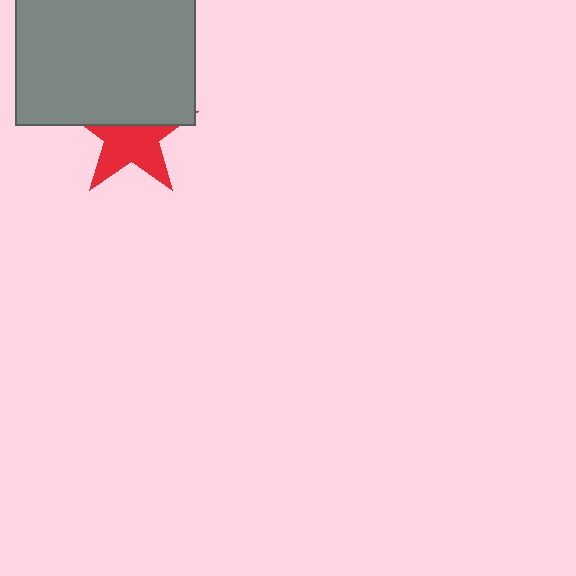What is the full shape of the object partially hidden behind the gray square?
The partially hidden object is a red star.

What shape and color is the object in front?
The object in front is a gray square.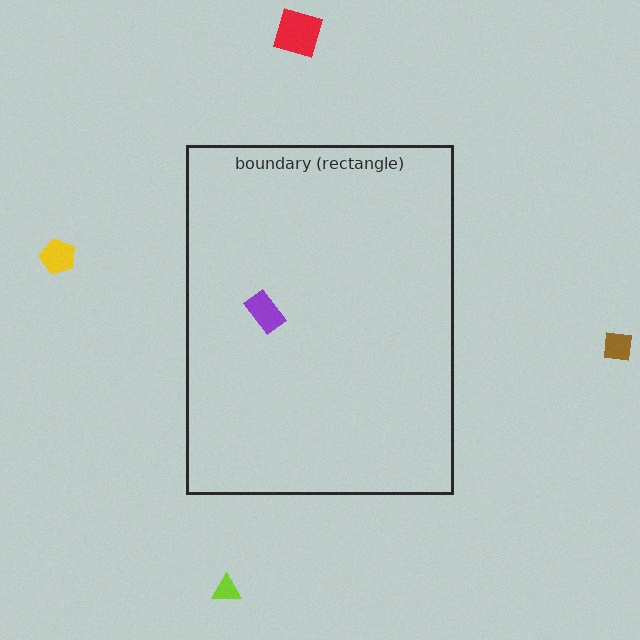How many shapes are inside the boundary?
1 inside, 4 outside.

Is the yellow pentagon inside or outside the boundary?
Outside.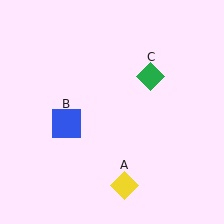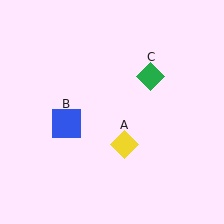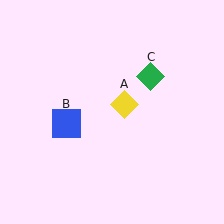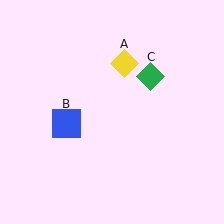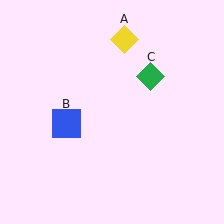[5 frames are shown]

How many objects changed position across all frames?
1 object changed position: yellow diamond (object A).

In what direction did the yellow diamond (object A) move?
The yellow diamond (object A) moved up.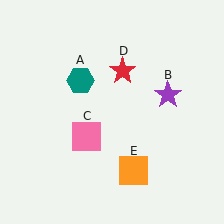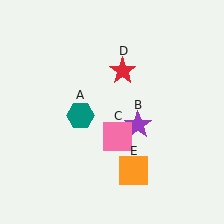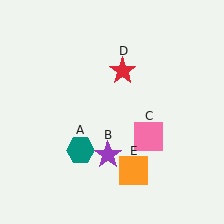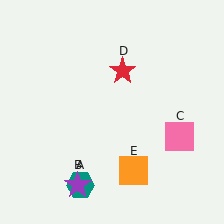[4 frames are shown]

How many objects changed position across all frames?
3 objects changed position: teal hexagon (object A), purple star (object B), pink square (object C).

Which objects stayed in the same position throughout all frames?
Red star (object D) and orange square (object E) remained stationary.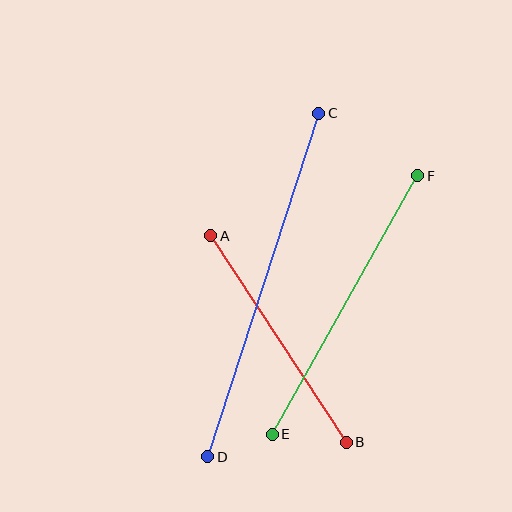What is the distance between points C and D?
The distance is approximately 361 pixels.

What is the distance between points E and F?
The distance is approximately 297 pixels.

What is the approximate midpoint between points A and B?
The midpoint is at approximately (279, 339) pixels.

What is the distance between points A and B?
The distance is approximately 247 pixels.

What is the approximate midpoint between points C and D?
The midpoint is at approximately (263, 285) pixels.